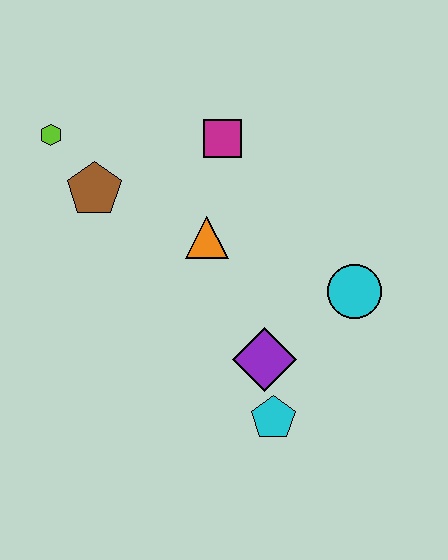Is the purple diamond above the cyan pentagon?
Yes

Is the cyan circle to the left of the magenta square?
No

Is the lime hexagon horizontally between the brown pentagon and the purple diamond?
No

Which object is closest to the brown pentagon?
The lime hexagon is closest to the brown pentagon.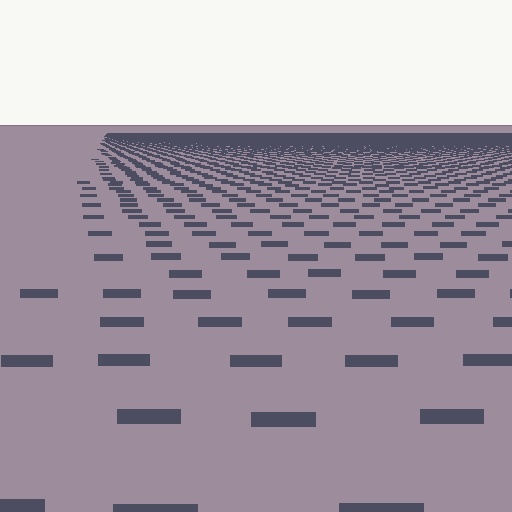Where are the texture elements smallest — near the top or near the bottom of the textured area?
Near the top.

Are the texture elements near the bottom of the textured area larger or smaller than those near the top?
Larger. Near the bottom, elements are closer to the viewer and appear at a bigger on-screen size.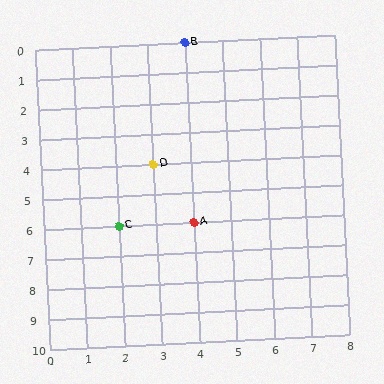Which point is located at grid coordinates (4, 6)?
Point A is at (4, 6).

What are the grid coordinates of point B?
Point B is at grid coordinates (4, 0).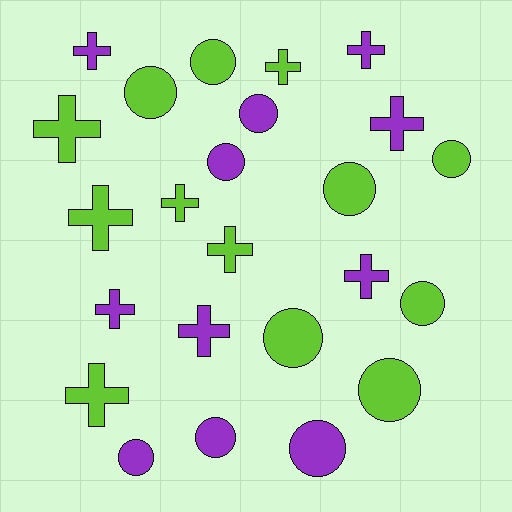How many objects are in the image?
There are 24 objects.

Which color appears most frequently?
Lime, with 13 objects.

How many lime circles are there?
There are 7 lime circles.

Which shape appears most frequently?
Cross, with 12 objects.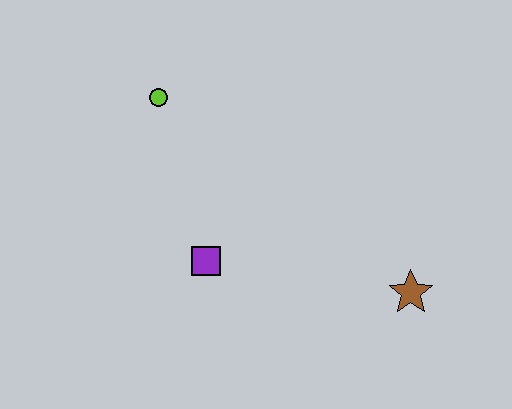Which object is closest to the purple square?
The lime circle is closest to the purple square.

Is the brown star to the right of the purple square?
Yes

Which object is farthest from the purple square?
The brown star is farthest from the purple square.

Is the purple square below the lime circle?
Yes